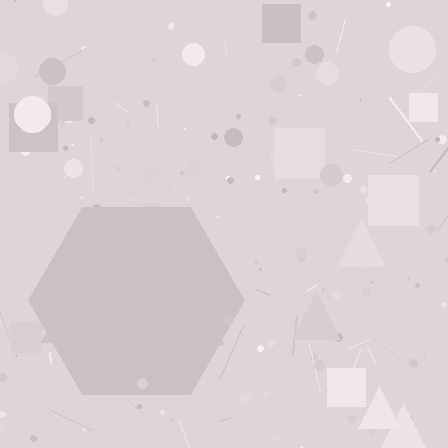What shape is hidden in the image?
A hexagon is hidden in the image.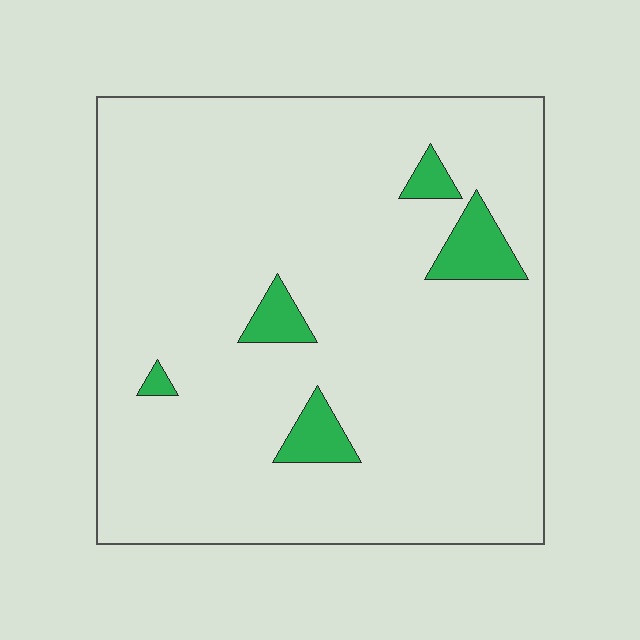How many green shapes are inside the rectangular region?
5.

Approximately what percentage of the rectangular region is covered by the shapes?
Approximately 5%.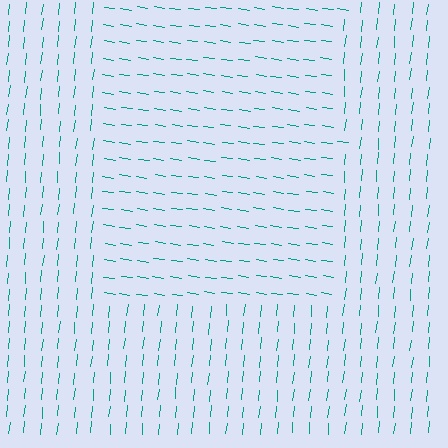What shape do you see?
I see a rectangle.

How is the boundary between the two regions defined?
The boundary is defined purely by a change in line orientation (approximately 88 degrees difference). All lines are the same color and thickness.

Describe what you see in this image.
The image is filled with small teal line segments. A rectangle region in the image has lines oriented differently from the surrounding lines, creating a visible texture boundary.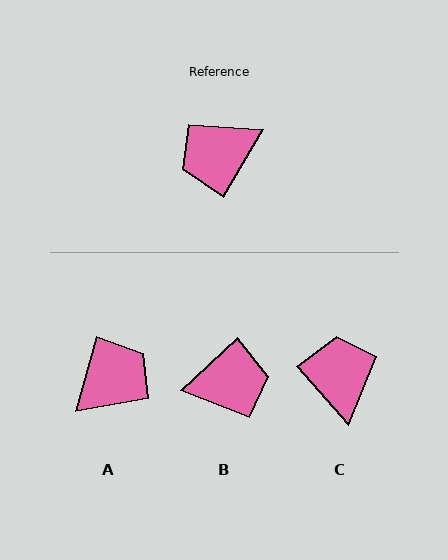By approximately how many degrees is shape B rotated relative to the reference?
Approximately 163 degrees counter-clockwise.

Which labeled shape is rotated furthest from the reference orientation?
A, about 166 degrees away.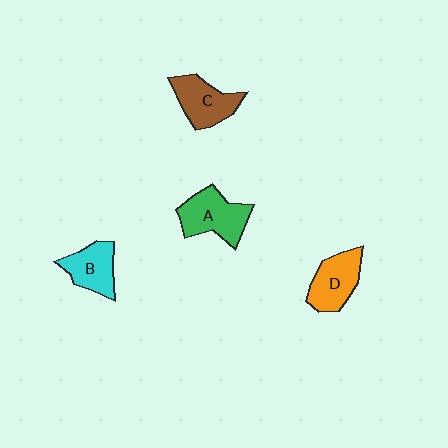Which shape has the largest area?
Shape A (green).